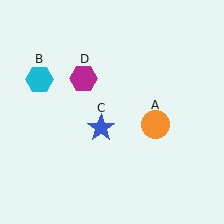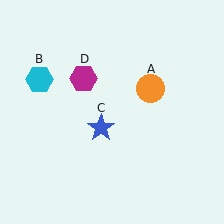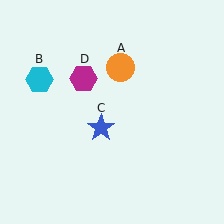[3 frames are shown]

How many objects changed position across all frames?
1 object changed position: orange circle (object A).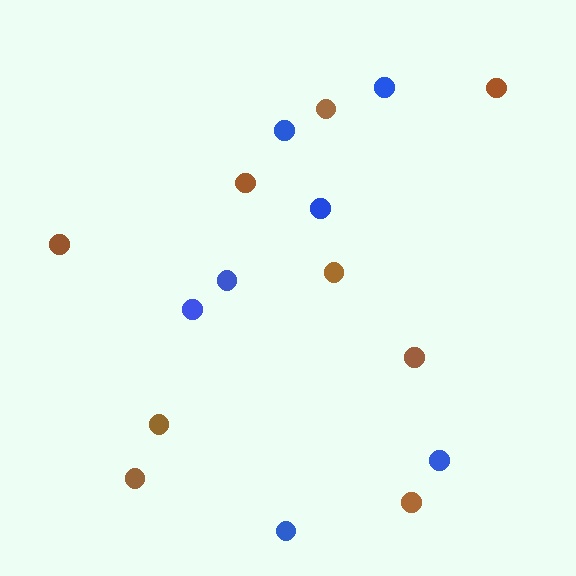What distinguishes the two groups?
There are 2 groups: one group of blue circles (7) and one group of brown circles (9).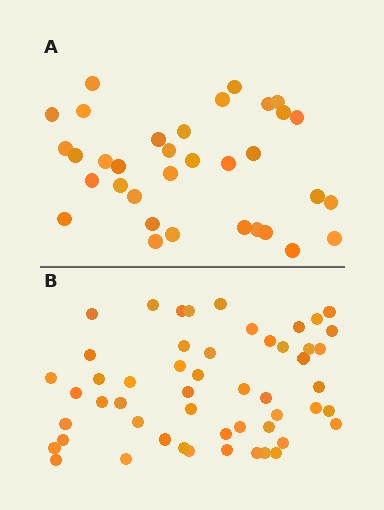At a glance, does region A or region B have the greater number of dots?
Region B (the bottom region) has more dots.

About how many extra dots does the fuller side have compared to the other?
Region B has approximately 20 more dots than region A.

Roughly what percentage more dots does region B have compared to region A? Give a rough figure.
About 55% more.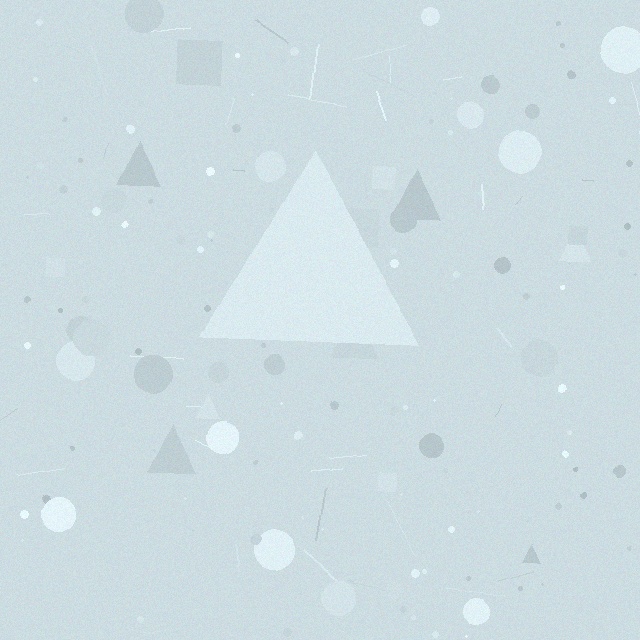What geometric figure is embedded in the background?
A triangle is embedded in the background.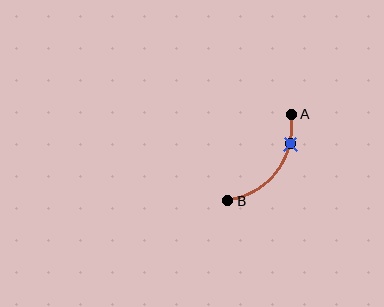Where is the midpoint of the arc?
The arc midpoint is the point on the curve farthest from the straight line joining A and B. It sits below and to the right of that line.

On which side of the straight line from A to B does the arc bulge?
The arc bulges below and to the right of the straight line connecting A and B.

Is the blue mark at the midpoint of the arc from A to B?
No. The blue mark lies on the arc but is closer to endpoint A. The arc midpoint would be at the point on the curve equidistant along the arc from both A and B.